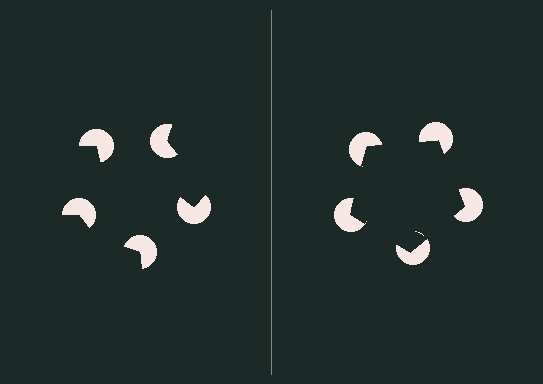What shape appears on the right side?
An illusory pentagon.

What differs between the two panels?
The pac-man discs are positioned identically on both sides; only the wedge orientations differ. On the right they align to a pentagon; on the left they are misaligned.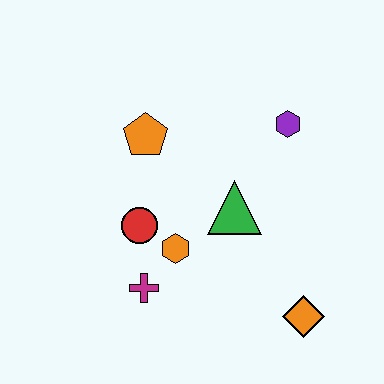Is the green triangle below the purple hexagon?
Yes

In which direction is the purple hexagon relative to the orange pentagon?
The purple hexagon is to the right of the orange pentagon.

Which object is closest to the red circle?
The orange hexagon is closest to the red circle.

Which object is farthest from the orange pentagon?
The orange diamond is farthest from the orange pentagon.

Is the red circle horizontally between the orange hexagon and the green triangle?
No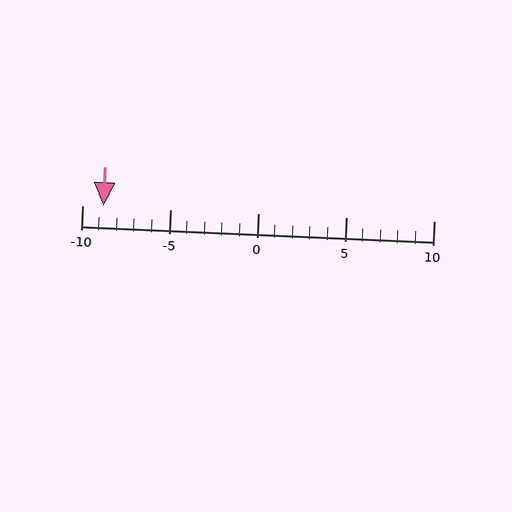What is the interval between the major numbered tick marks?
The major tick marks are spaced 5 units apart.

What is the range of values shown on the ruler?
The ruler shows values from -10 to 10.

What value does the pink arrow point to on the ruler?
The pink arrow points to approximately -9.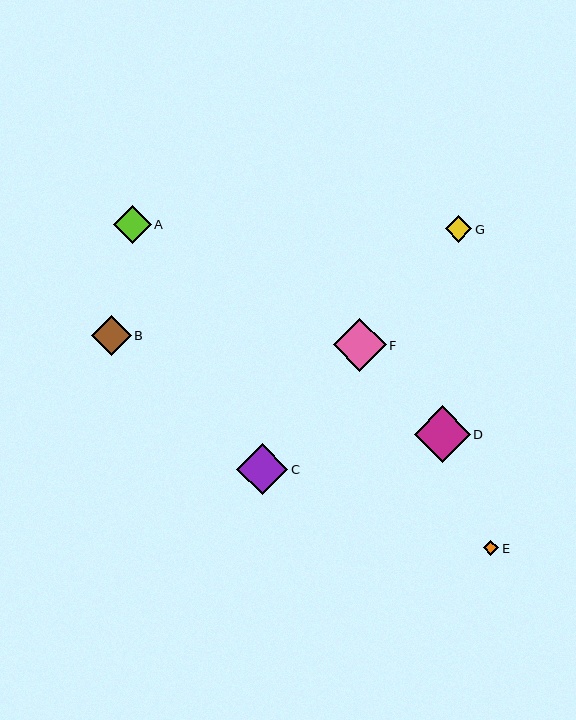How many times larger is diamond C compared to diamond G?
Diamond C is approximately 1.9 times the size of diamond G.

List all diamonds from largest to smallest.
From largest to smallest: D, F, C, B, A, G, E.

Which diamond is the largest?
Diamond D is the largest with a size of approximately 56 pixels.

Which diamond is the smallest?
Diamond E is the smallest with a size of approximately 16 pixels.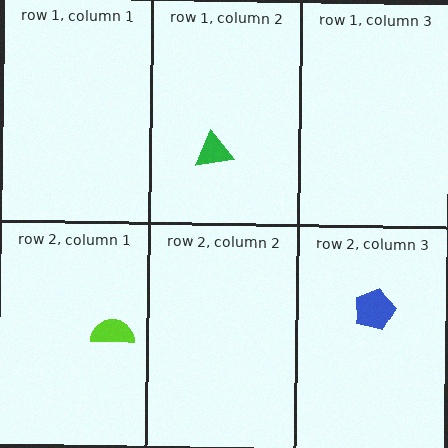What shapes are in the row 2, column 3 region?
The blue pentagon.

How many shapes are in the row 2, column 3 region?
1.